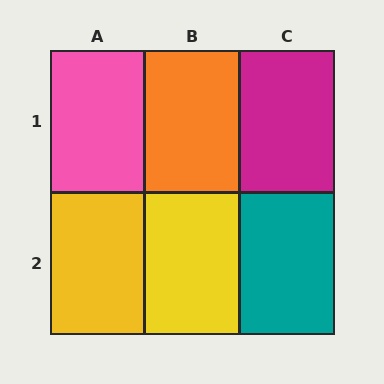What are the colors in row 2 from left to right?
Yellow, yellow, teal.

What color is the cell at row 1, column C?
Magenta.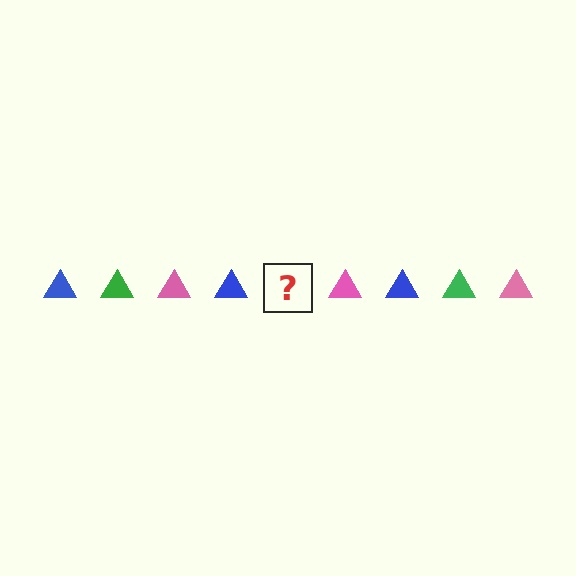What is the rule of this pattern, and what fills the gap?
The rule is that the pattern cycles through blue, green, pink triangles. The gap should be filled with a green triangle.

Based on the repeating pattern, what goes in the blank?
The blank should be a green triangle.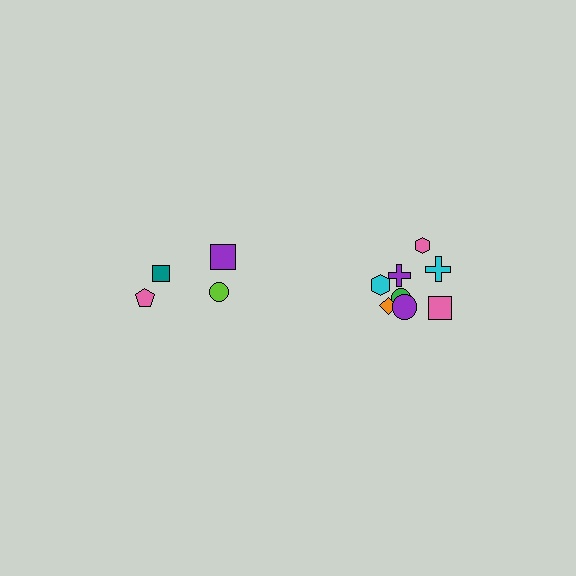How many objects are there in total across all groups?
There are 12 objects.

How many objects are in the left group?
There are 4 objects.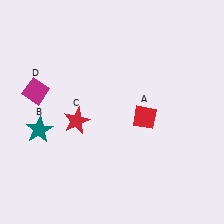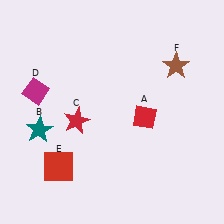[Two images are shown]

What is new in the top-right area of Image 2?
A brown star (F) was added in the top-right area of Image 2.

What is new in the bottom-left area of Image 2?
A red square (E) was added in the bottom-left area of Image 2.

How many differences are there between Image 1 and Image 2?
There are 2 differences between the two images.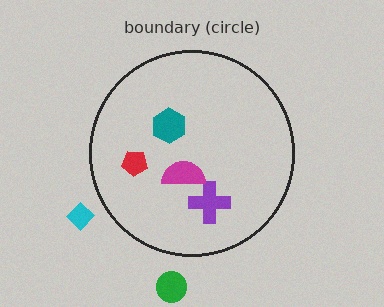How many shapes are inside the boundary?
4 inside, 2 outside.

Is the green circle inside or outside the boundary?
Outside.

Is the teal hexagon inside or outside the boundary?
Inside.